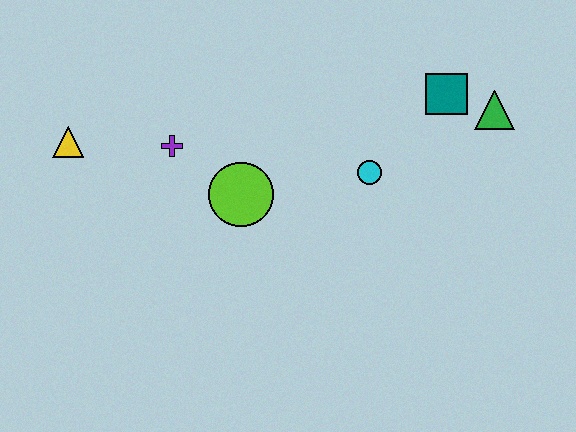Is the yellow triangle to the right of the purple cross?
No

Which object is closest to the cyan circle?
The teal square is closest to the cyan circle.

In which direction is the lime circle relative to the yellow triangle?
The lime circle is to the right of the yellow triangle.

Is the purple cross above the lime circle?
Yes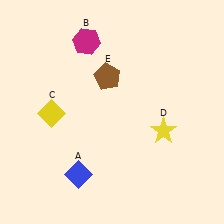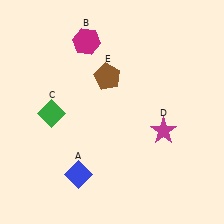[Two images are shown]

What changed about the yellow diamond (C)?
In Image 1, C is yellow. In Image 2, it changed to green.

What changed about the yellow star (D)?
In Image 1, D is yellow. In Image 2, it changed to magenta.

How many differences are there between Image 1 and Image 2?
There are 2 differences between the two images.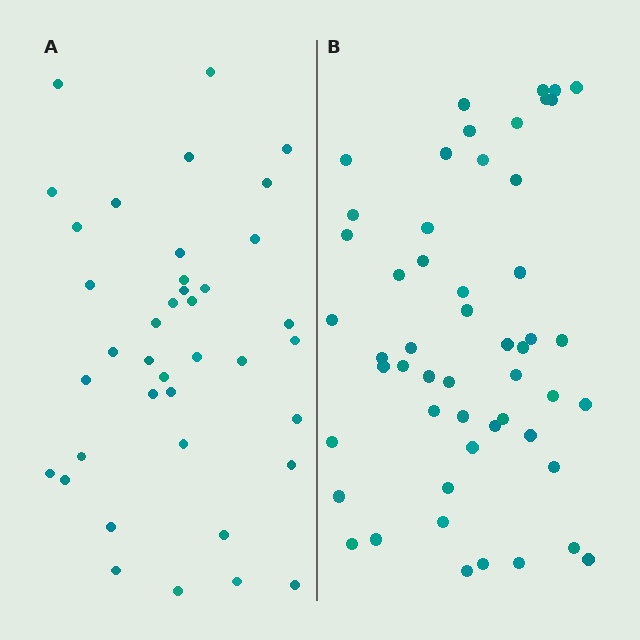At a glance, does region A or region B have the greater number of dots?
Region B (the right region) has more dots.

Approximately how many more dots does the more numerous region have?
Region B has approximately 15 more dots than region A.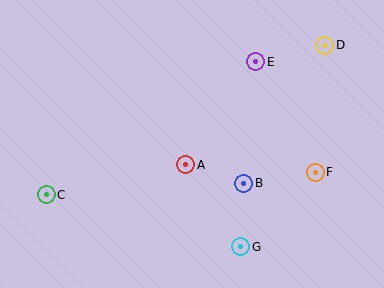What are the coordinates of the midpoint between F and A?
The midpoint between F and A is at (250, 168).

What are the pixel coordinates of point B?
Point B is at (244, 183).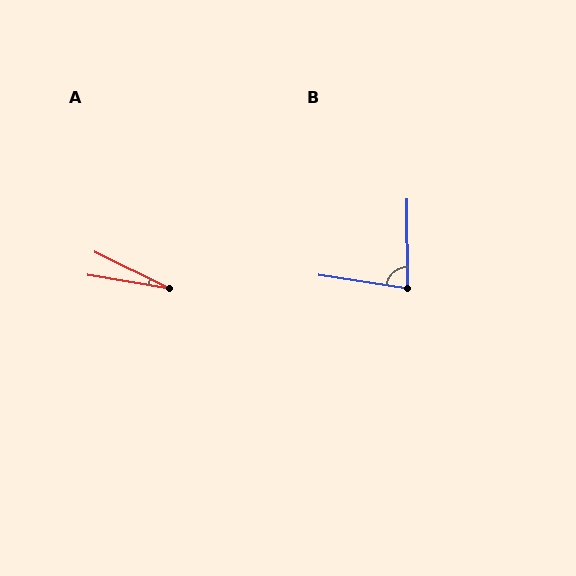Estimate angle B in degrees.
Approximately 81 degrees.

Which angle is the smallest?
A, at approximately 16 degrees.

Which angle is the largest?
B, at approximately 81 degrees.